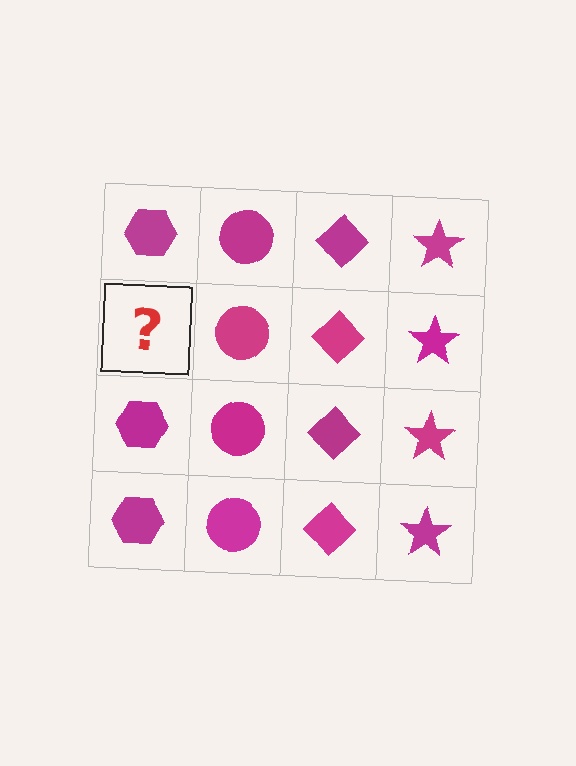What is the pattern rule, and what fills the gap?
The rule is that each column has a consistent shape. The gap should be filled with a magenta hexagon.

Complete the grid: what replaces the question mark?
The question mark should be replaced with a magenta hexagon.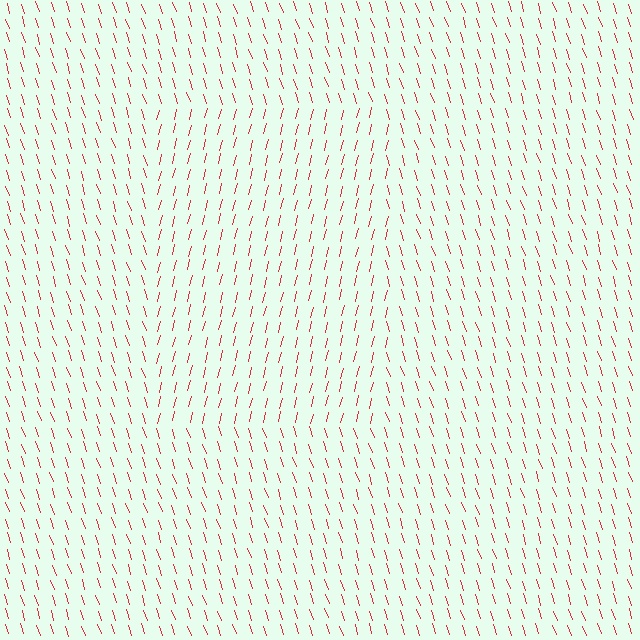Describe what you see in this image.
The image is filled with small red line segments. A rectangle region in the image has lines oriented differently from the surrounding lines, creating a visible texture boundary.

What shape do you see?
I see a rectangle.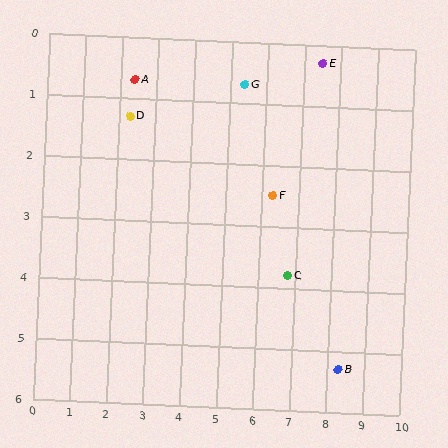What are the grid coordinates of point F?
Point F is at approximately (6.3, 2.5).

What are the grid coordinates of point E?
Point E is at approximately (7.5, 0.3).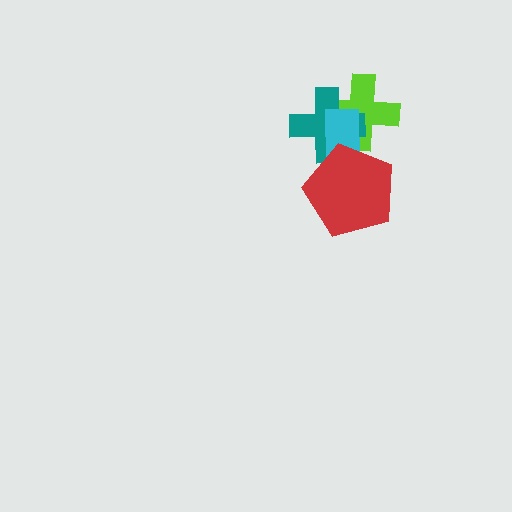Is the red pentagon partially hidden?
No, no other shape covers it.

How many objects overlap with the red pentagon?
2 objects overlap with the red pentagon.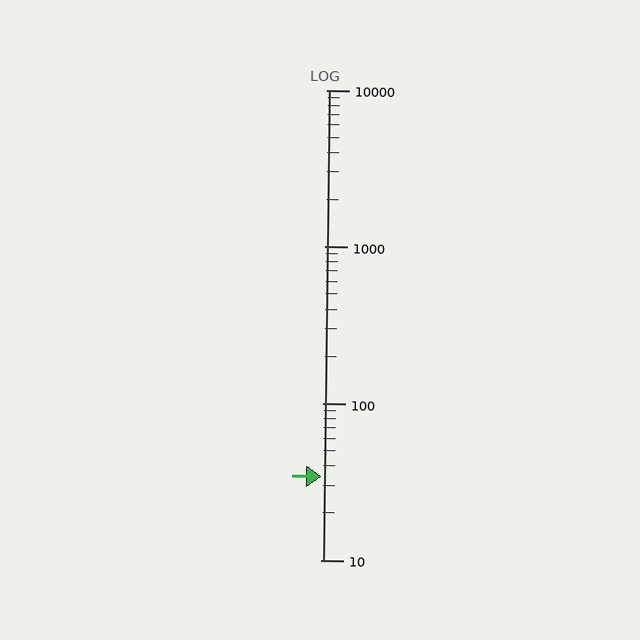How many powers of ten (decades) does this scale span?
The scale spans 3 decades, from 10 to 10000.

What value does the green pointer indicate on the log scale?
The pointer indicates approximately 34.